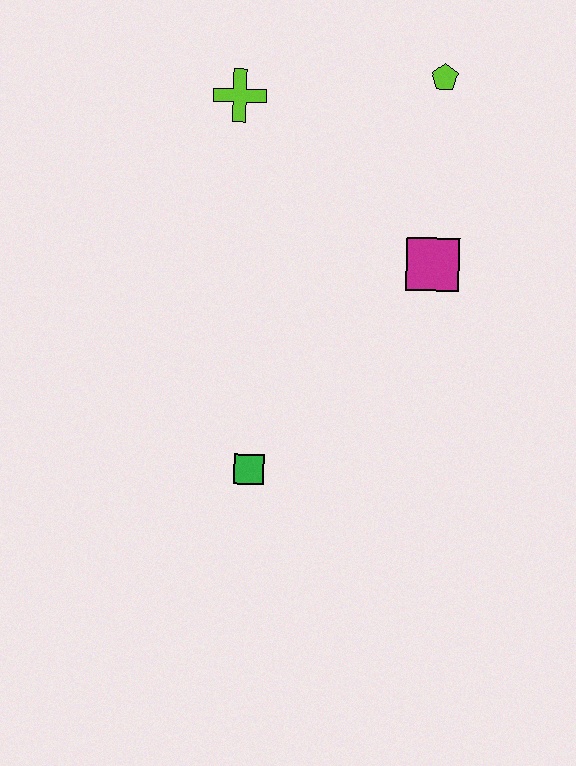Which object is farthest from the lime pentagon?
The green square is farthest from the lime pentagon.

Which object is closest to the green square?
The magenta square is closest to the green square.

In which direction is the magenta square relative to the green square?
The magenta square is above the green square.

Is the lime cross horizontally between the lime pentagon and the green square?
No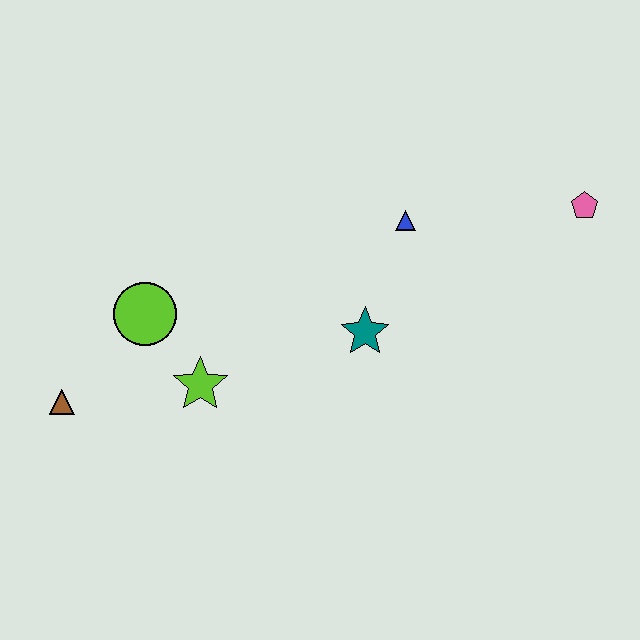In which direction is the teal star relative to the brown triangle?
The teal star is to the right of the brown triangle.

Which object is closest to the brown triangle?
The lime circle is closest to the brown triangle.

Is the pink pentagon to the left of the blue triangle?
No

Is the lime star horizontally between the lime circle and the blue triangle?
Yes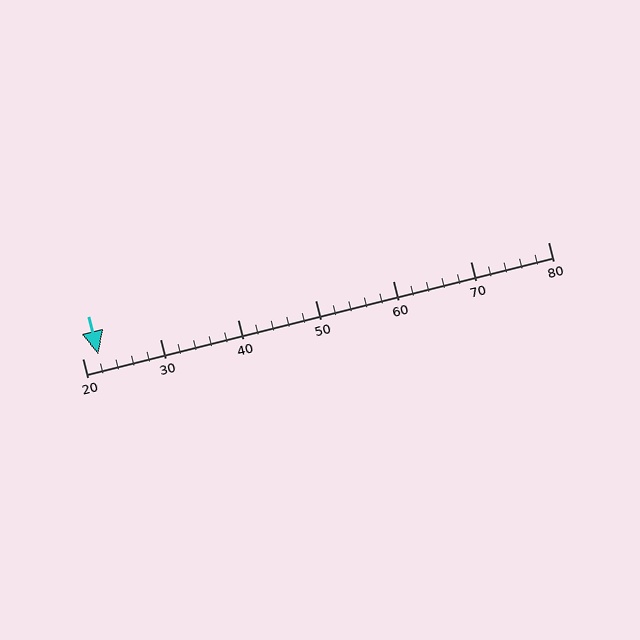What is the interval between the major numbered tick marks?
The major tick marks are spaced 10 units apart.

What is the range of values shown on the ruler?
The ruler shows values from 20 to 80.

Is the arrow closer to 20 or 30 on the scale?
The arrow is closer to 20.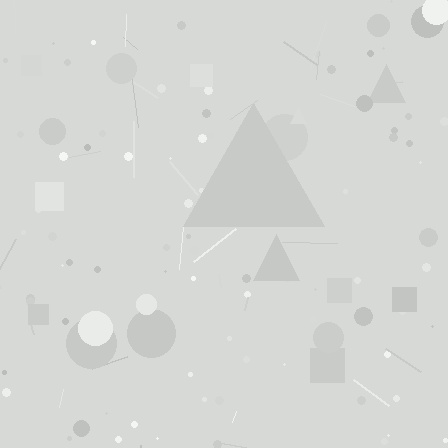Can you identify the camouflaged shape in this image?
The camouflaged shape is a triangle.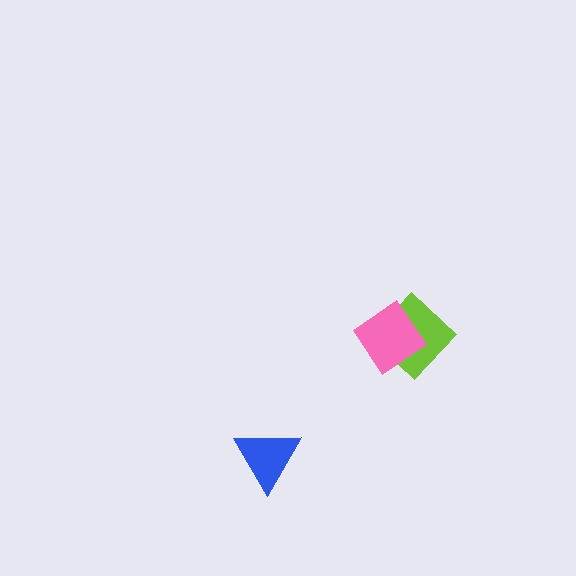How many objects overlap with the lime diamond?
1 object overlaps with the lime diamond.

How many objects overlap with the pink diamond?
1 object overlaps with the pink diamond.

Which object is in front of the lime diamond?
The pink diamond is in front of the lime diamond.